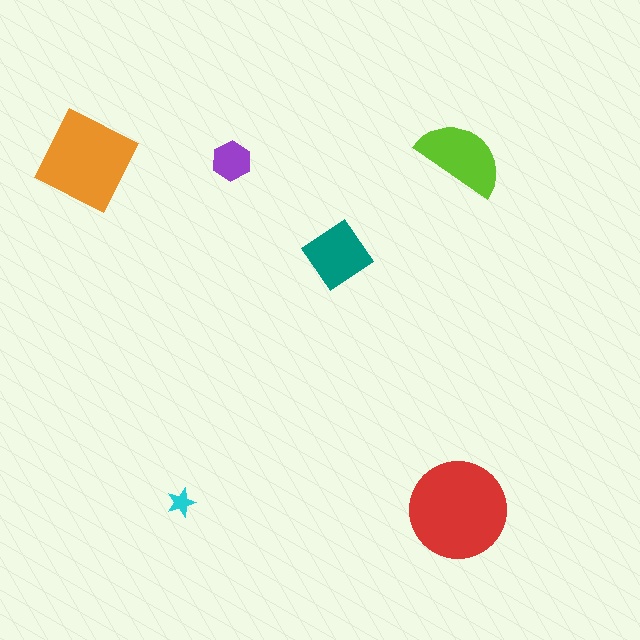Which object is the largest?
The red circle.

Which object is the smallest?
The cyan star.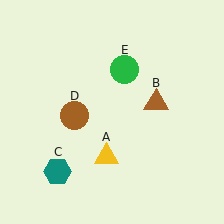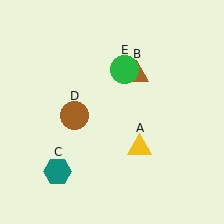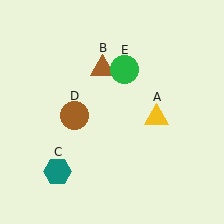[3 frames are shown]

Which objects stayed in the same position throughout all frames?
Teal hexagon (object C) and brown circle (object D) and green circle (object E) remained stationary.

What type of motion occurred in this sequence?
The yellow triangle (object A), brown triangle (object B) rotated counterclockwise around the center of the scene.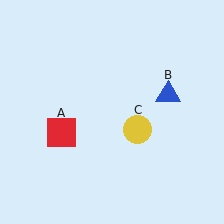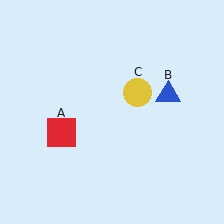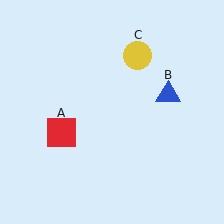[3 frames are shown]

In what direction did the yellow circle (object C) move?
The yellow circle (object C) moved up.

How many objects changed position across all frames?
1 object changed position: yellow circle (object C).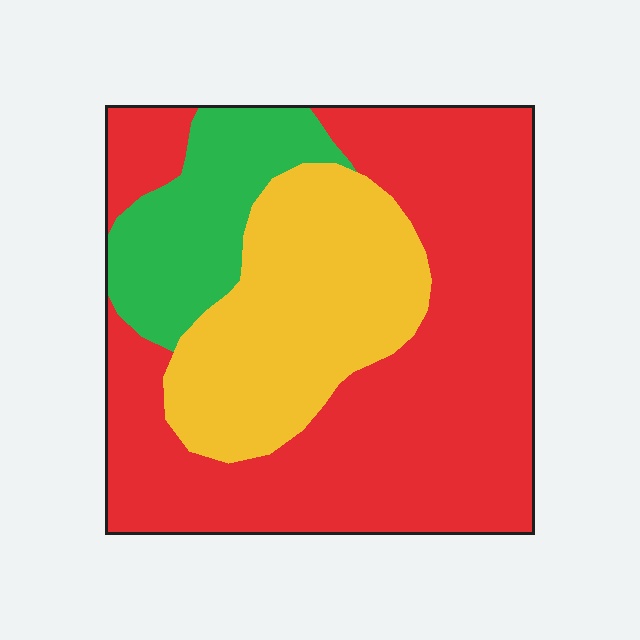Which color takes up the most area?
Red, at roughly 60%.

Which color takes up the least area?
Green, at roughly 15%.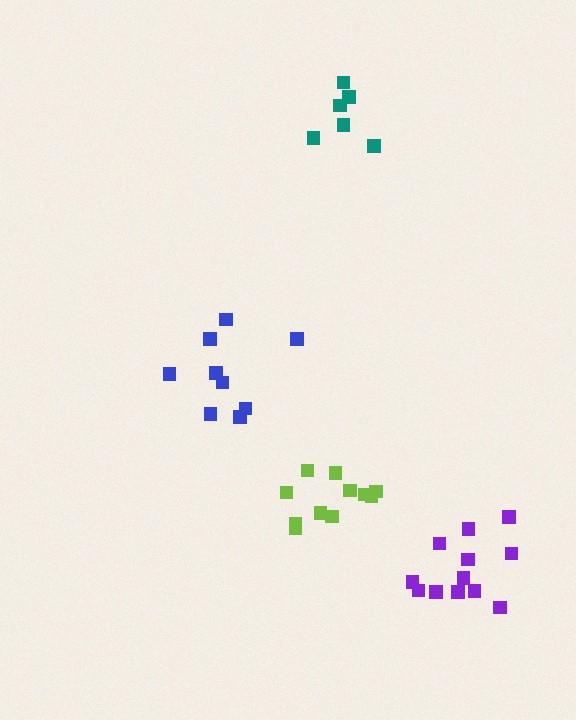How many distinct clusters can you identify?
There are 4 distinct clusters.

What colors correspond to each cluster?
The clusters are colored: blue, lime, purple, teal.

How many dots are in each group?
Group 1: 9 dots, Group 2: 11 dots, Group 3: 12 dots, Group 4: 6 dots (38 total).